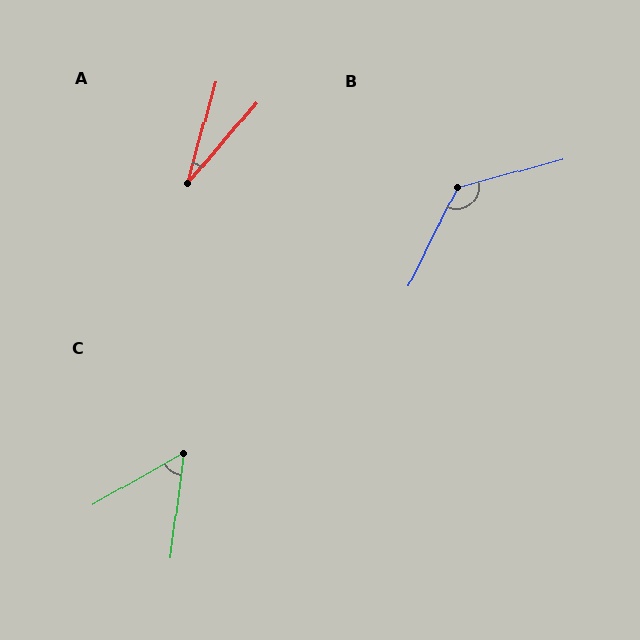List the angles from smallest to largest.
A (25°), C (53°), B (131°).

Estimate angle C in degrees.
Approximately 53 degrees.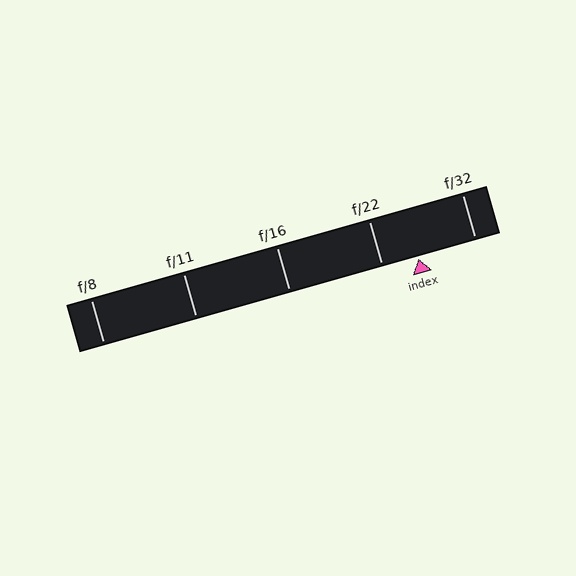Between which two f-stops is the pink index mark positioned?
The index mark is between f/22 and f/32.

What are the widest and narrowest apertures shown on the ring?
The widest aperture shown is f/8 and the narrowest is f/32.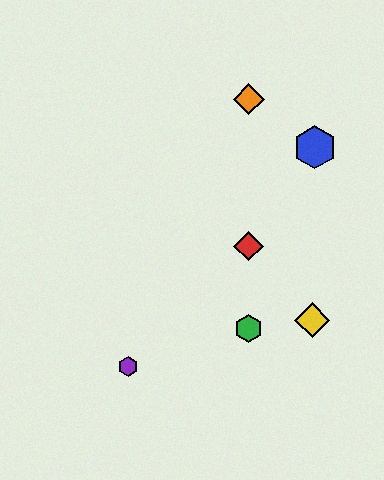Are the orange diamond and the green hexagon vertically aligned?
Yes, both are at x≈249.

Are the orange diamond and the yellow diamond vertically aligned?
No, the orange diamond is at x≈249 and the yellow diamond is at x≈312.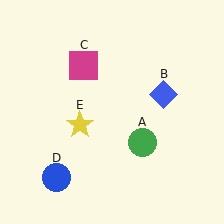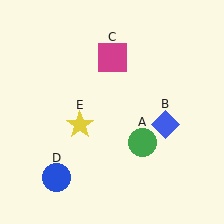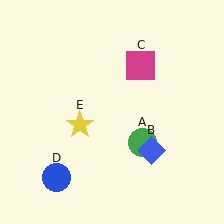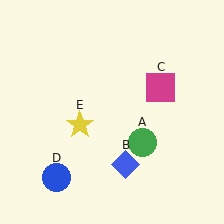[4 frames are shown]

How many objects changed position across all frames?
2 objects changed position: blue diamond (object B), magenta square (object C).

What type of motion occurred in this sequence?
The blue diamond (object B), magenta square (object C) rotated clockwise around the center of the scene.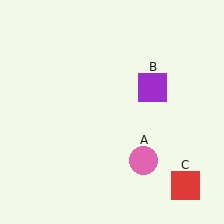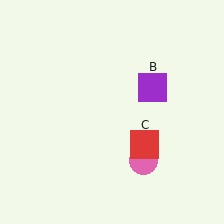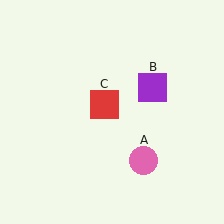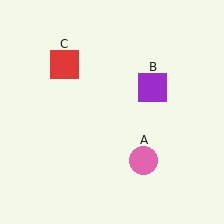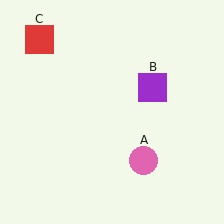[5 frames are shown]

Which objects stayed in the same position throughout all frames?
Pink circle (object A) and purple square (object B) remained stationary.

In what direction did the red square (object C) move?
The red square (object C) moved up and to the left.